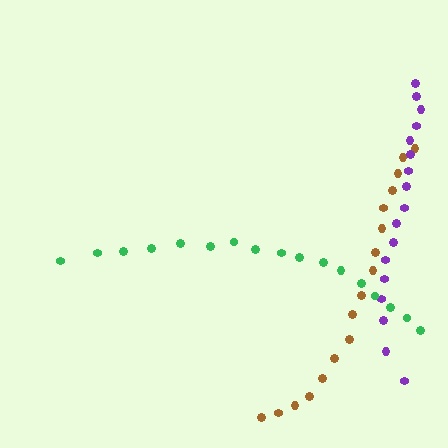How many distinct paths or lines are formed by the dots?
There are 3 distinct paths.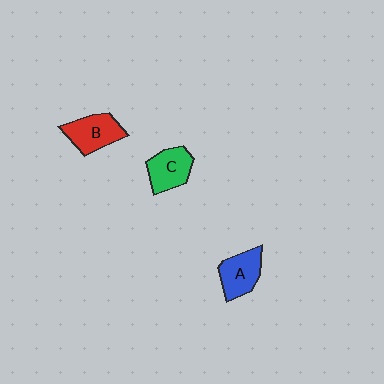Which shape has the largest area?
Shape B (red).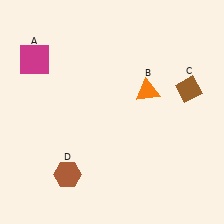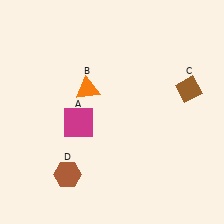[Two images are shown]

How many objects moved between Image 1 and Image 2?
2 objects moved between the two images.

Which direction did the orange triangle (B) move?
The orange triangle (B) moved left.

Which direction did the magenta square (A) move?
The magenta square (A) moved down.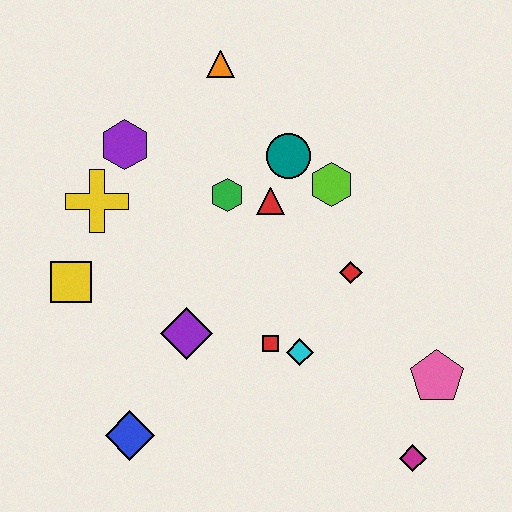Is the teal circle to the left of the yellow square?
No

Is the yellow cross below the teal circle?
Yes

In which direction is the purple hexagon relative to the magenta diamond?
The purple hexagon is above the magenta diamond.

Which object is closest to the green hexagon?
The red triangle is closest to the green hexagon.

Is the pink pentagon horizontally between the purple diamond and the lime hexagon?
No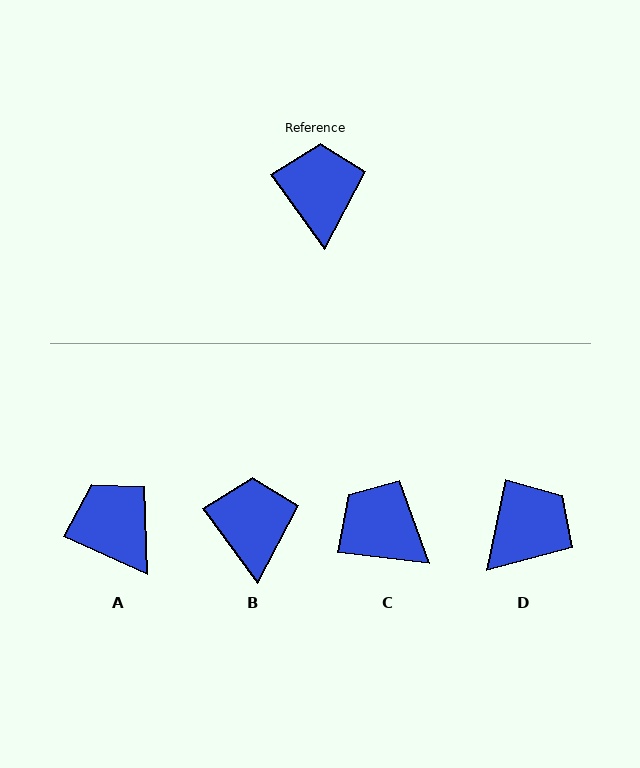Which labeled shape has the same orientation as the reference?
B.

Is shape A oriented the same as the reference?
No, it is off by about 30 degrees.